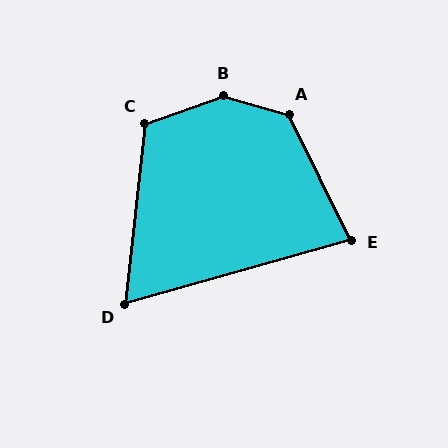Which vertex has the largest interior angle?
B, at approximately 145 degrees.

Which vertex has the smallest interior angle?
D, at approximately 68 degrees.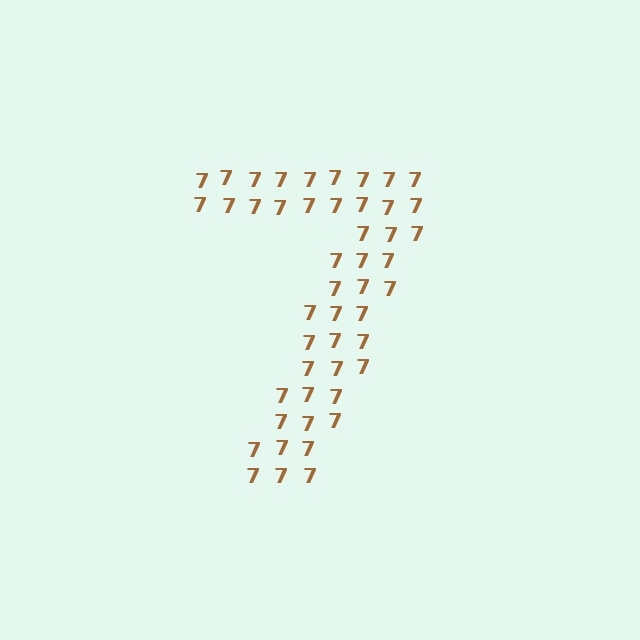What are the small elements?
The small elements are digit 7's.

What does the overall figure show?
The overall figure shows the digit 7.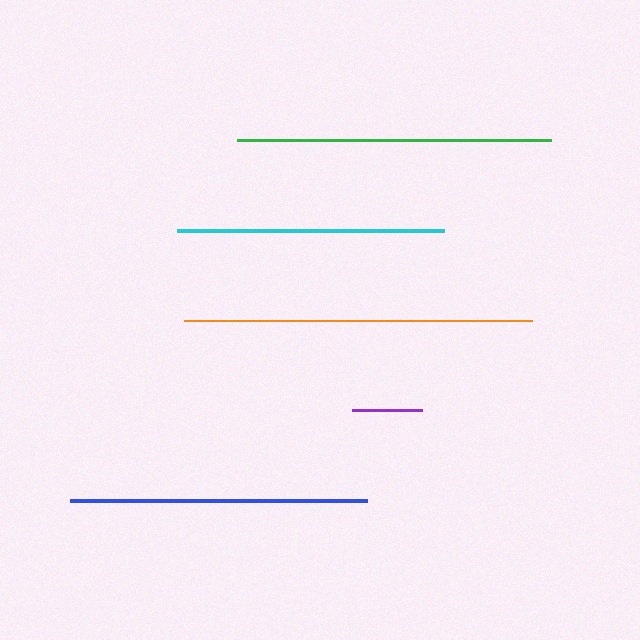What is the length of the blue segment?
The blue segment is approximately 297 pixels long.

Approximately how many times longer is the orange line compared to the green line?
The orange line is approximately 1.1 times the length of the green line.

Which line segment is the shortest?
The purple line is the shortest at approximately 69 pixels.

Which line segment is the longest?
The orange line is the longest at approximately 348 pixels.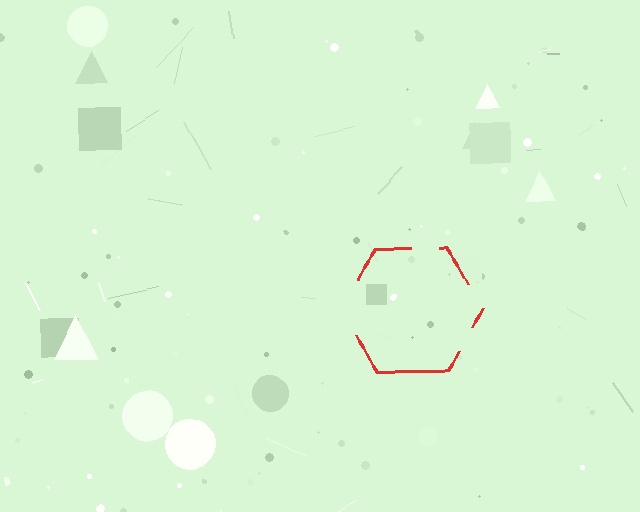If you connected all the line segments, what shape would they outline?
They would outline a hexagon.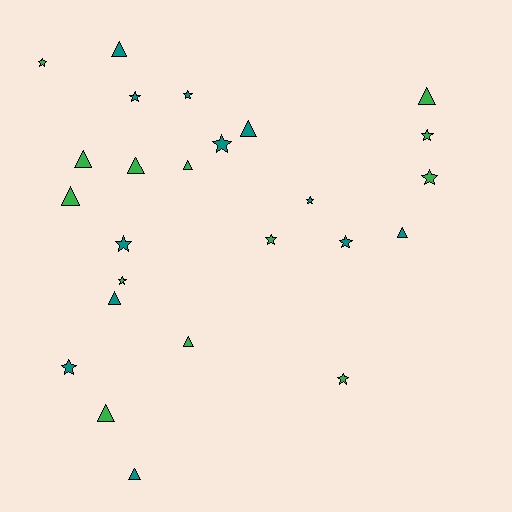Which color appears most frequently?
Green, with 13 objects.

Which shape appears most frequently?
Star, with 13 objects.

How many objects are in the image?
There are 25 objects.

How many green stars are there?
There are 6 green stars.